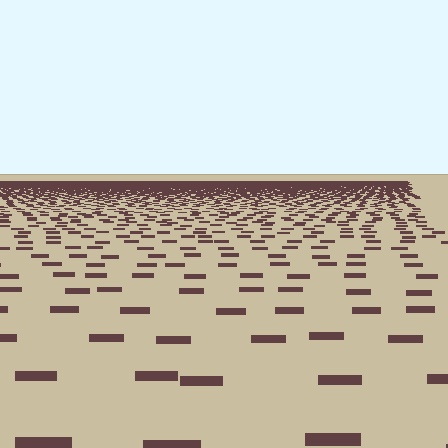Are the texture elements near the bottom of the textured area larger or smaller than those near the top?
Larger. Near the bottom, elements are closer to the viewer and appear at a bigger on-screen size.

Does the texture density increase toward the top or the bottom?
Density increases toward the top.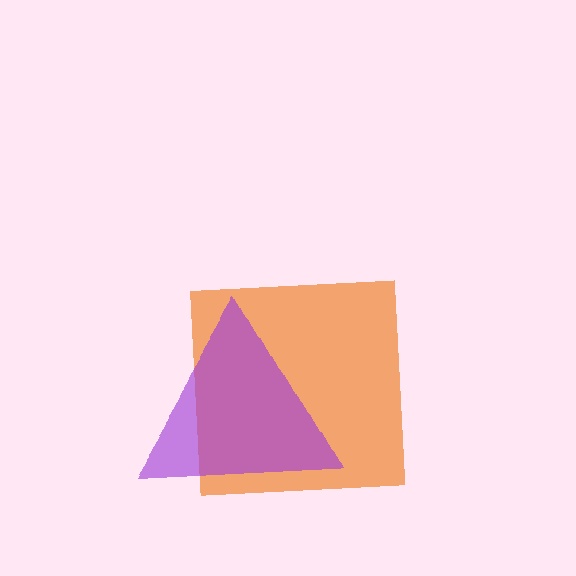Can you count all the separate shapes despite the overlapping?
Yes, there are 2 separate shapes.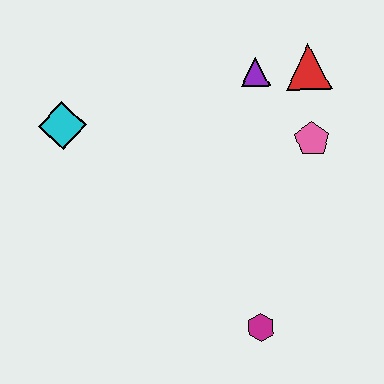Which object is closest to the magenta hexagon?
The pink pentagon is closest to the magenta hexagon.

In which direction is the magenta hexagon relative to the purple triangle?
The magenta hexagon is below the purple triangle.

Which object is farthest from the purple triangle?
The magenta hexagon is farthest from the purple triangle.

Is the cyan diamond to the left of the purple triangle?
Yes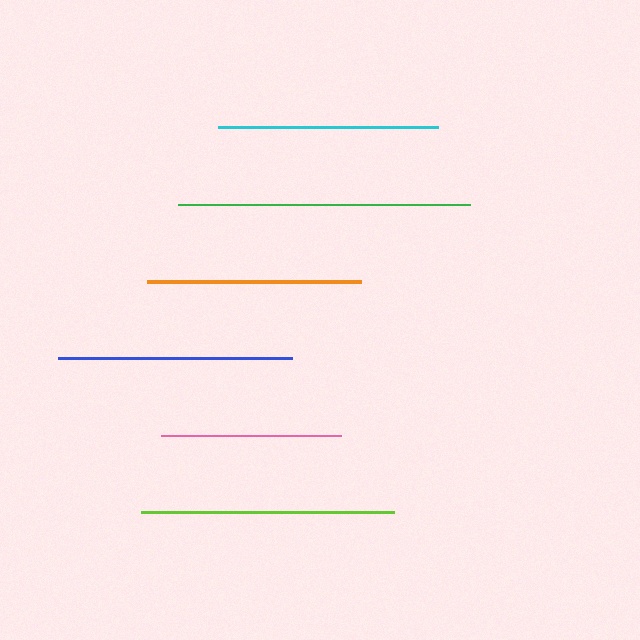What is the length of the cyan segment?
The cyan segment is approximately 220 pixels long.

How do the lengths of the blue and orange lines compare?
The blue and orange lines are approximately the same length.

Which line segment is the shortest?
The pink line is the shortest at approximately 180 pixels.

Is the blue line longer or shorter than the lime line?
The lime line is longer than the blue line.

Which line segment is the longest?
The green line is the longest at approximately 292 pixels.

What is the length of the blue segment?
The blue segment is approximately 233 pixels long.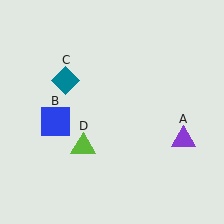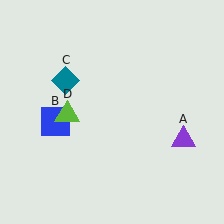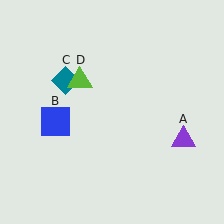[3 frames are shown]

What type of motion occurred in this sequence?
The lime triangle (object D) rotated clockwise around the center of the scene.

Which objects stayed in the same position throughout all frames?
Purple triangle (object A) and blue square (object B) and teal diamond (object C) remained stationary.